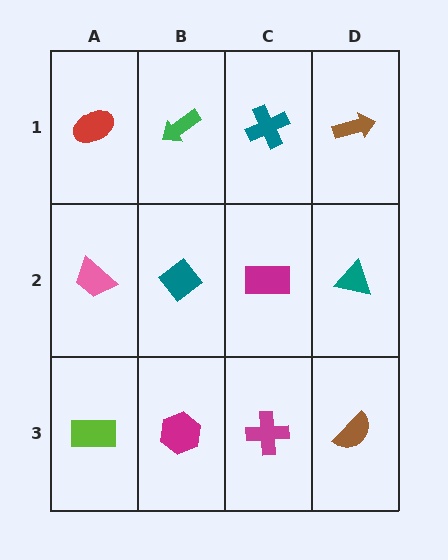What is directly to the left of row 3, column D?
A magenta cross.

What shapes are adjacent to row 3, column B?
A teal diamond (row 2, column B), a lime rectangle (row 3, column A), a magenta cross (row 3, column C).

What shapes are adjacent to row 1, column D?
A teal triangle (row 2, column D), a teal cross (row 1, column C).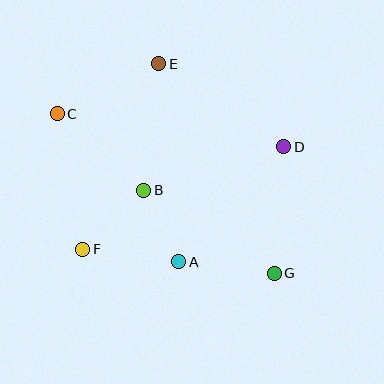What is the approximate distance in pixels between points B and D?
The distance between B and D is approximately 147 pixels.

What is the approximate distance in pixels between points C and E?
The distance between C and E is approximately 113 pixels.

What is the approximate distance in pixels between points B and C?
The distance between B and C is approximately 116 pixels.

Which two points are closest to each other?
Points A and B are closest to each other.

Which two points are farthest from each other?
Points C and G are farthest from each other.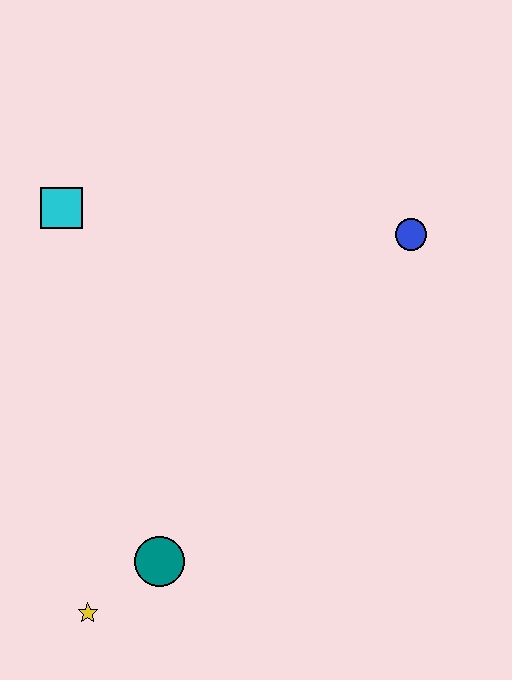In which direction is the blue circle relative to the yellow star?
The blue circle is above the yellow star.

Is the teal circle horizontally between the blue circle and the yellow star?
Yes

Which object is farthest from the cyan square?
The yellow star is farthest from the cyan square.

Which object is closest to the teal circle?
The yellow star is closest to the teal circle.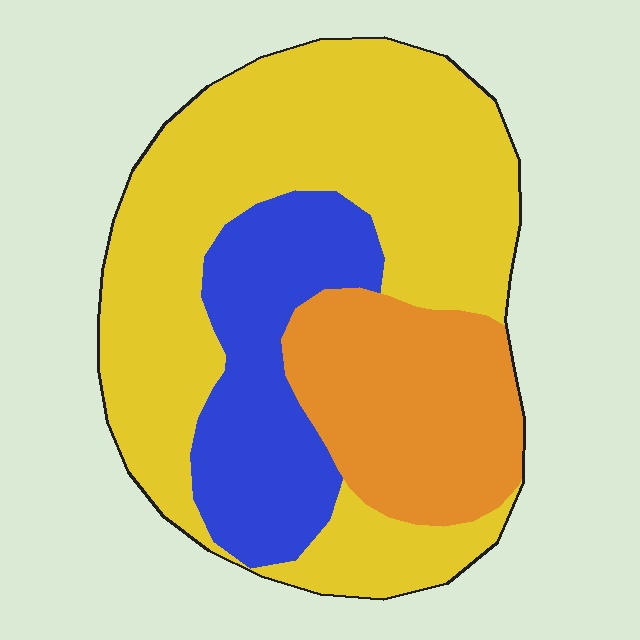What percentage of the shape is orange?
Orange takes up about one fifth (1/5) of the shape.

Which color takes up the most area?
Yellow, at roughly 55%.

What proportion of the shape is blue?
Blue covers around 20% of the shape.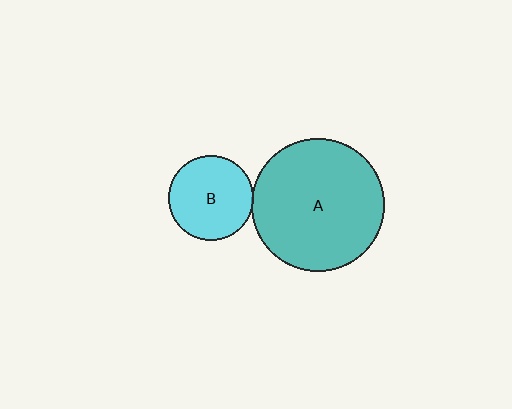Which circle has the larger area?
Circle A (teal).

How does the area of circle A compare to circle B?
Approximately 2.4 times.